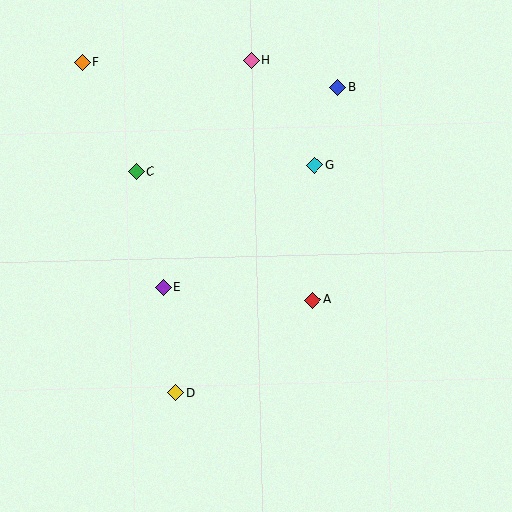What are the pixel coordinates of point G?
Point G is at (315, 166).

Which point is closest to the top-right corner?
Point B is closest to the top-right corner.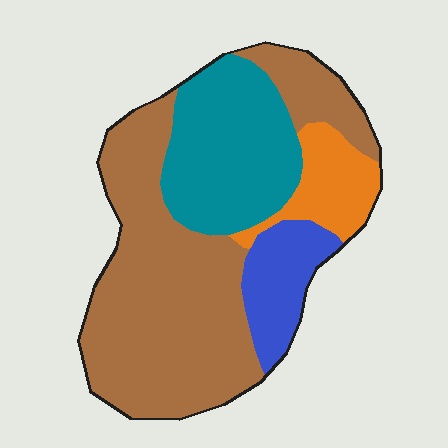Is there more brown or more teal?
Brown.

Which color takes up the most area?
Brown, at roughly 55%.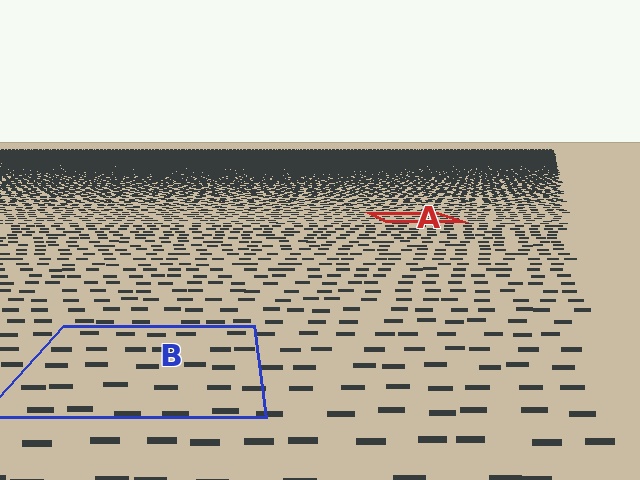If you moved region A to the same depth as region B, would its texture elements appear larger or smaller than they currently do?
They would appear larger. At a closer depth, the same texture elements are projected at a bigger on-screen size.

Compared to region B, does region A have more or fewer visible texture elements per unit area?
Region A has more texture elements per unit area — they are packed more densely because it is farther away.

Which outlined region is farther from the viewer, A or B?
Region A is farther from the viewer — the texture elements inside it appear smaller and more densely packed.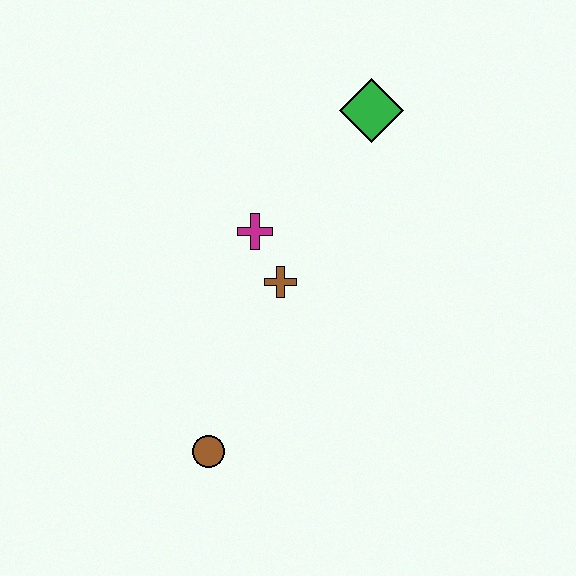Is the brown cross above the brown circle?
Yes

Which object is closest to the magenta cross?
The brown cross is closest to the magenta cross.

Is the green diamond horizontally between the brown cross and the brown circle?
No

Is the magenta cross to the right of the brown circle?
Yes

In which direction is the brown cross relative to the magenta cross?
The brown cross is below the magenta cross.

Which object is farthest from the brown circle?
The green diamond is farthest from the brown circle.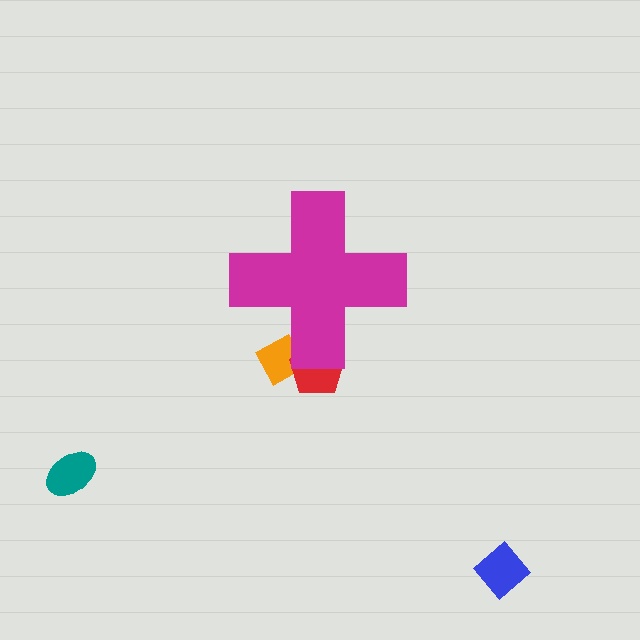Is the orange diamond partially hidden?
Yes, the orange diamond is partially hidden behind the magenta cross.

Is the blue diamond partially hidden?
No, the blue diamond is fully visible.